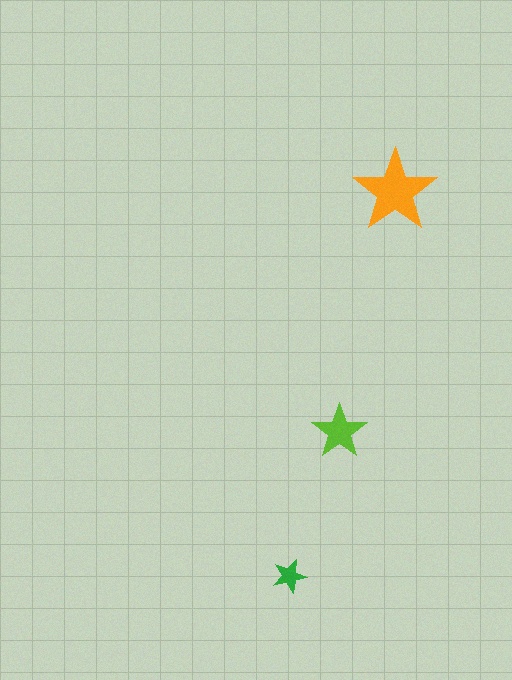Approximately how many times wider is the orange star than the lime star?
About 1.5 times wider.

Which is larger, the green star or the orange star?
The orange one.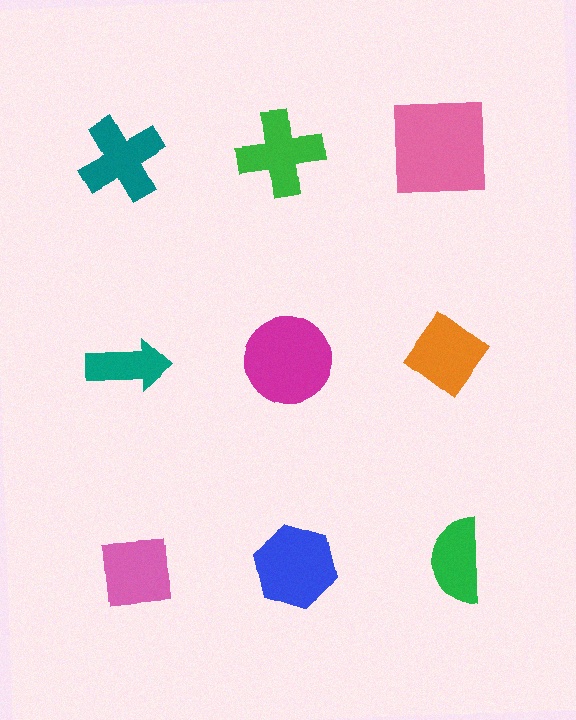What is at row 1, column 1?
A teal cross.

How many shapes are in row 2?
3 shapes.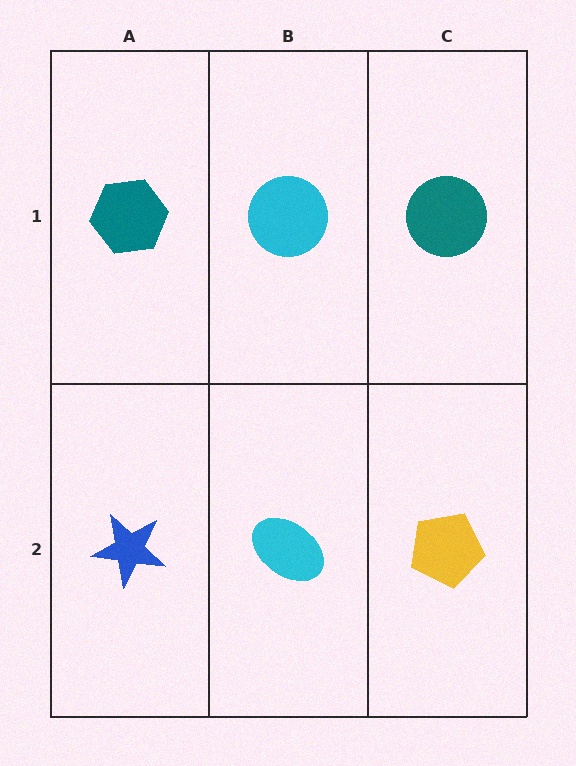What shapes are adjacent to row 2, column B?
A cyan circle (row 1, column B), a blue star (row 2, column A), a yellow pentagon (row 2, column C).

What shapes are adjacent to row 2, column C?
A teal circle (row 1, column C), a cyan ellipse (row 2, column B).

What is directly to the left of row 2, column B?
A blue star.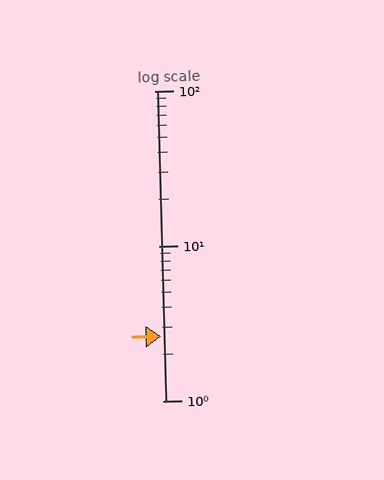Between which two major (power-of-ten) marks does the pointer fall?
The pointer is between 1 and 10.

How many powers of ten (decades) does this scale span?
The scale spans 2 decades, from 1 to 100.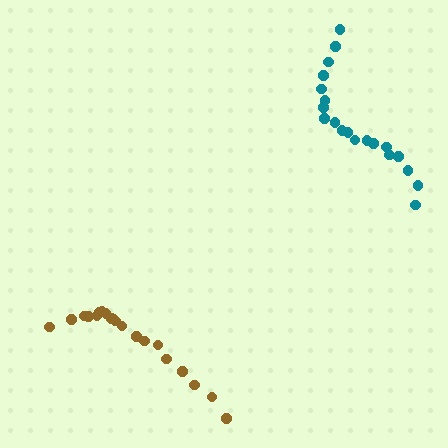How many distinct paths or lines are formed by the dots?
There are 2 distinct paths.